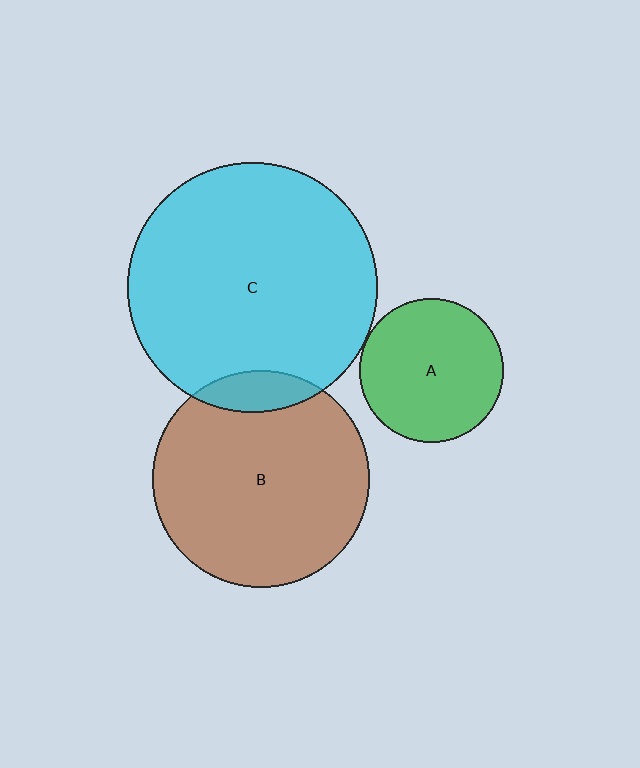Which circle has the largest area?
Circle C (cyan).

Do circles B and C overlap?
Yes.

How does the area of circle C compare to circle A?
Approximately 3.0 times.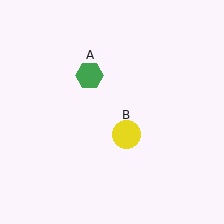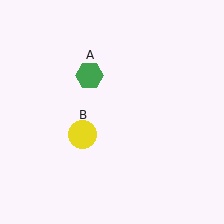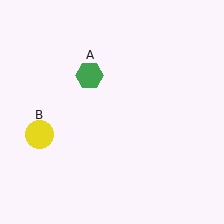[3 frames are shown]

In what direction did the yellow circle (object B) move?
The yellow circle (object B) moved left.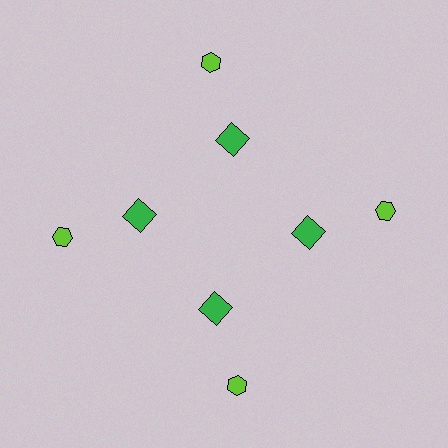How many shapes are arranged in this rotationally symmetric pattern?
There are 8 shapes, arranged in 4 groups of 2.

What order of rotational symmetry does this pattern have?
This pattern has 4-fold rotational symmetry.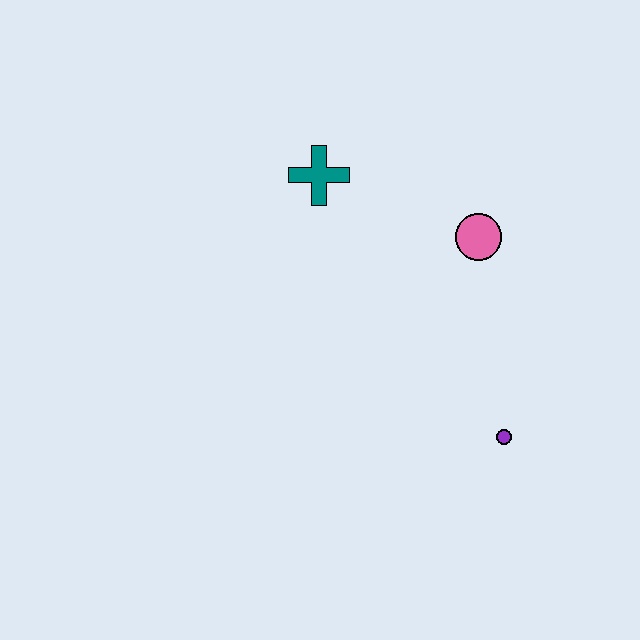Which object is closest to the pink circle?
The teal cross is closest to the pink circle.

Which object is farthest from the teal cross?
The purple circle is farthest from the teal cross.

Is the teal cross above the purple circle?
Yes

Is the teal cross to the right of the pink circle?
No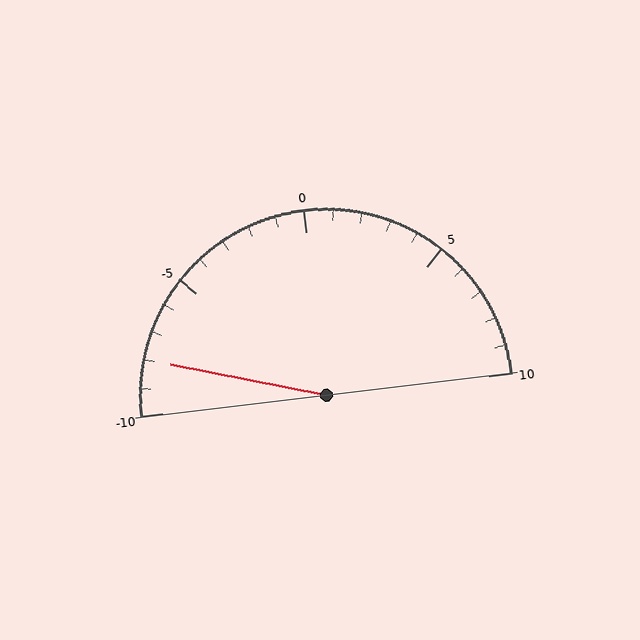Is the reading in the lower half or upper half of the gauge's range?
The reading is in the lower half of the range (-10 to 10).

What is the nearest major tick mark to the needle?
The nearest major tick mark is -10.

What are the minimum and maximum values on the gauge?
The gauge ranges from -10 to 10.